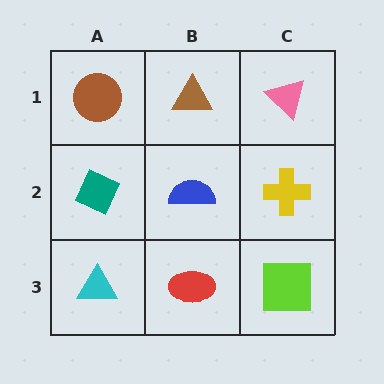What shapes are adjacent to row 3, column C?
A yellow cross (row 2, column C), a red ellipse (row 3, column B).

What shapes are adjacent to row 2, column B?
A brown triangle (row 1, column B), a red ellipse (row 3, column B), a teal diamond (row 2, column A), a yellow cross (row 2, column C).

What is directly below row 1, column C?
A yellow cross.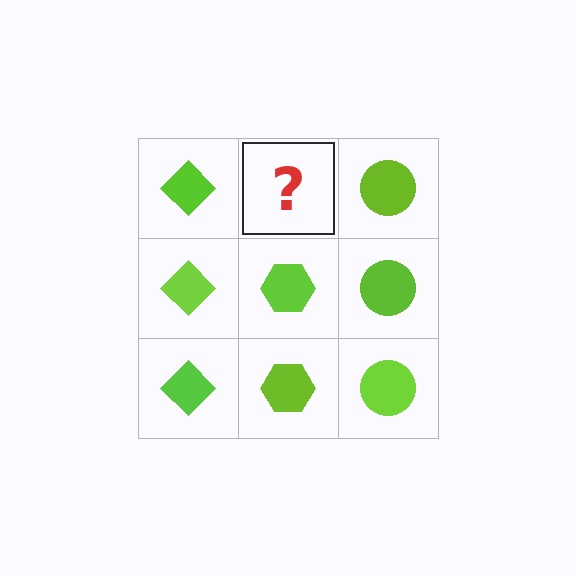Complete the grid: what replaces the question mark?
The question mark should be replaced with a lime hexagon.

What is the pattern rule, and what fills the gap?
The rule is that each column has a consistent shape. The gap should be filled with a lime hexagon.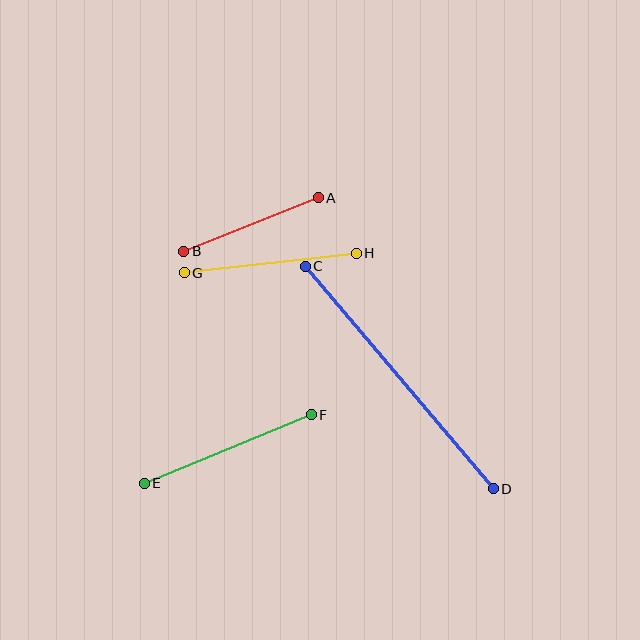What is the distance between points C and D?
The distance is approximately 291 pixels.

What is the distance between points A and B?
The distance is approximately 145 pixels.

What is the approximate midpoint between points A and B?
The midpoint is at approximately (251, 224) pixels.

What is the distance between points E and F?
The distance is approximately 180 pixels.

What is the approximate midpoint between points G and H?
The midpoint is at approximately (270, 263) pixels.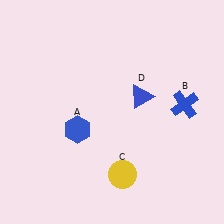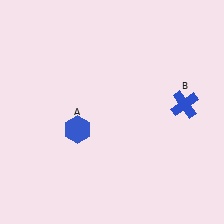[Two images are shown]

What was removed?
The yellow circle (C), the blue triangle (D) were removed in Image 2.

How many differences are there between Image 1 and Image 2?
There are 2 differences between the two images.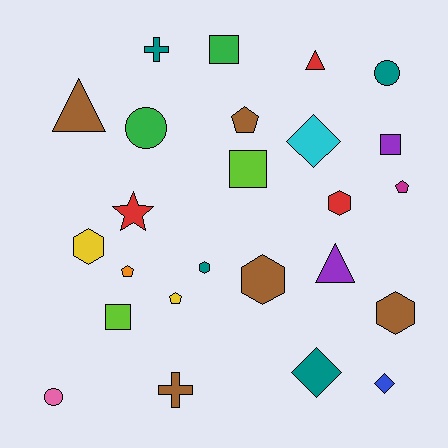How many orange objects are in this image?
There is 1 orange object.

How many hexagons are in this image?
There are 5 hexagons.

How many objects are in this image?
There are 25 objects.